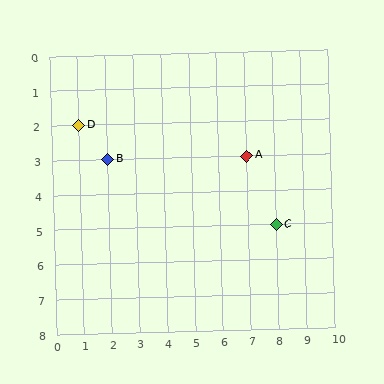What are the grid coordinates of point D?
Point D is at grid coordinates (1, 2).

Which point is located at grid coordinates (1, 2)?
Point D is at (1, 2).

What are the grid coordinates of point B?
Point B is at grid coordinates (2, 3).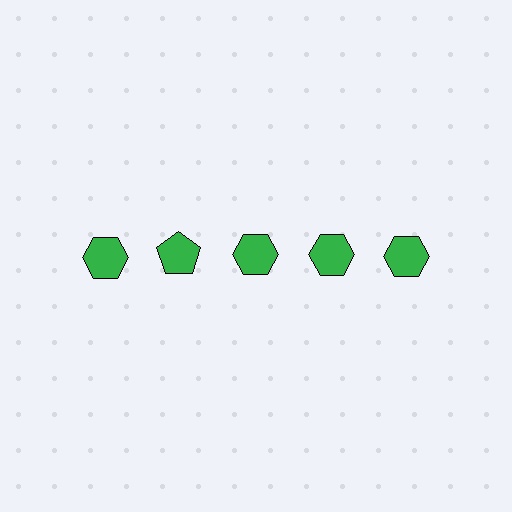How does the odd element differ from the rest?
It has a different shape: pentagon instead of hexagon.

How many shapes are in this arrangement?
There are 5 shapes arranged in a grid pattern.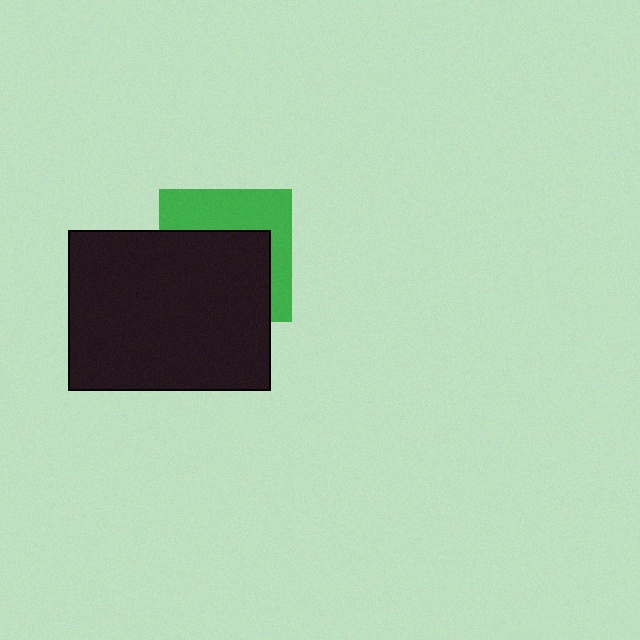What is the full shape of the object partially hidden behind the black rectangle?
The partially hidden object is a green square.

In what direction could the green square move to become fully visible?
The green square could move up. That would shift it out from behind the black rectangle entirely.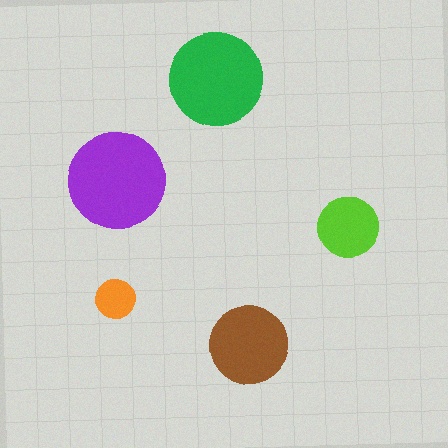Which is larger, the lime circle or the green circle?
The green one.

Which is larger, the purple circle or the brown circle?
The purple one.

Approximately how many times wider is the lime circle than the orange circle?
About 1.5 times wider.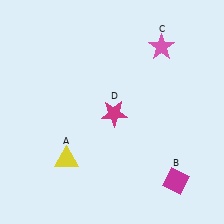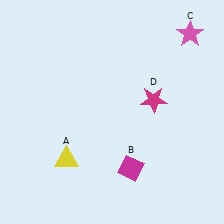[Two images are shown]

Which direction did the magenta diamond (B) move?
The magenta diamond (B) moved left.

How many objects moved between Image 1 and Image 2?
3 objects moved between the two images.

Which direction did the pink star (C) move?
The pink star (C) moved right.